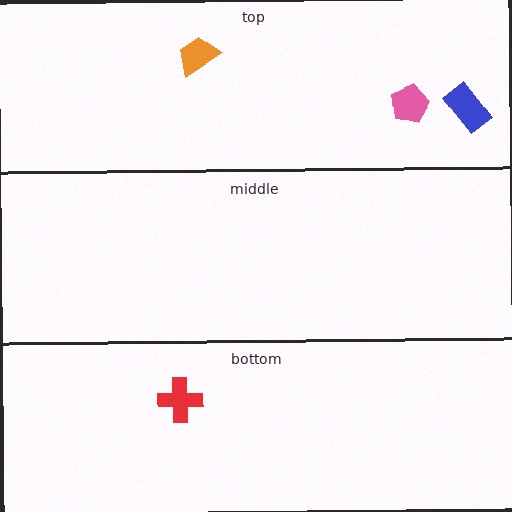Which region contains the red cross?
The bottom region.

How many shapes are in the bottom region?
1.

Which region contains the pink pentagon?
The top region.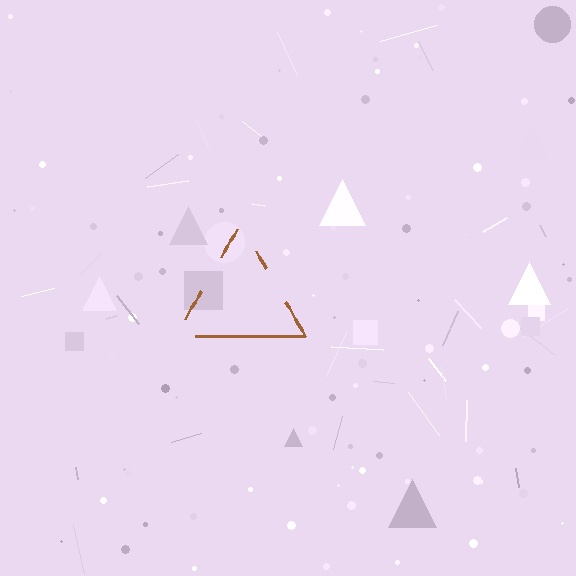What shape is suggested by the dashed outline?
The dashed outline suggests a triangle.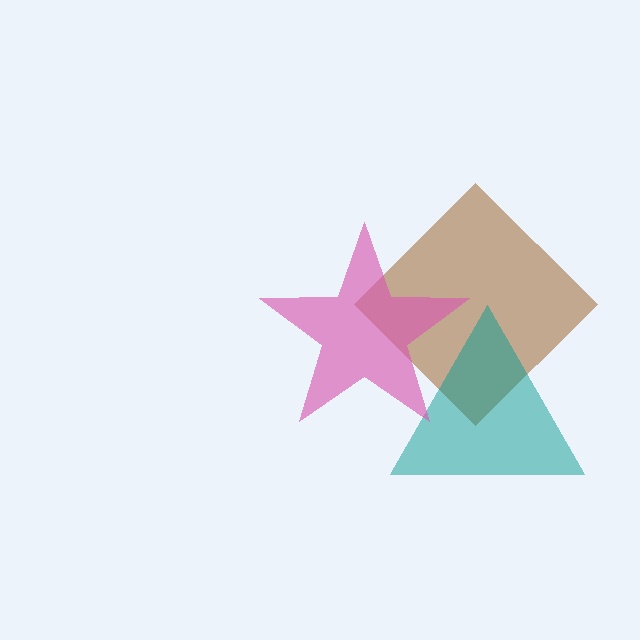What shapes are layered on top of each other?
The layered shapes are: a brown diamond, a teal triangle, a pink star.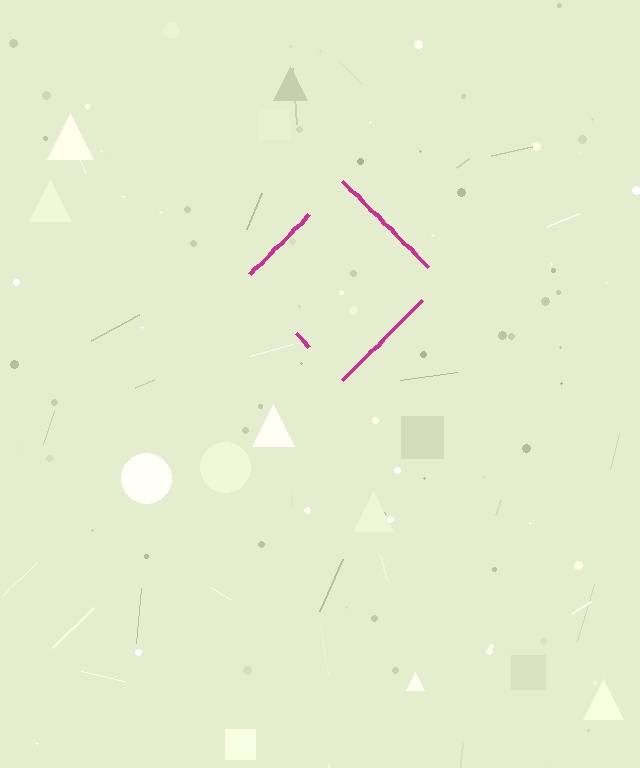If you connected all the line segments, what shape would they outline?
They would outline a diamond.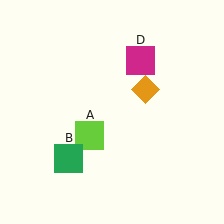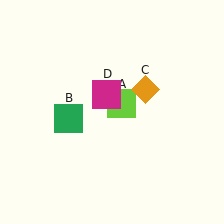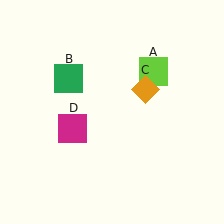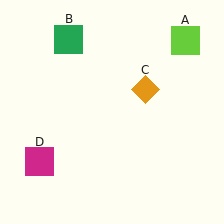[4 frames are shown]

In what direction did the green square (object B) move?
The green square (object B) moved up.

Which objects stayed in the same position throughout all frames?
Orange diamond (object C) remained stationary.